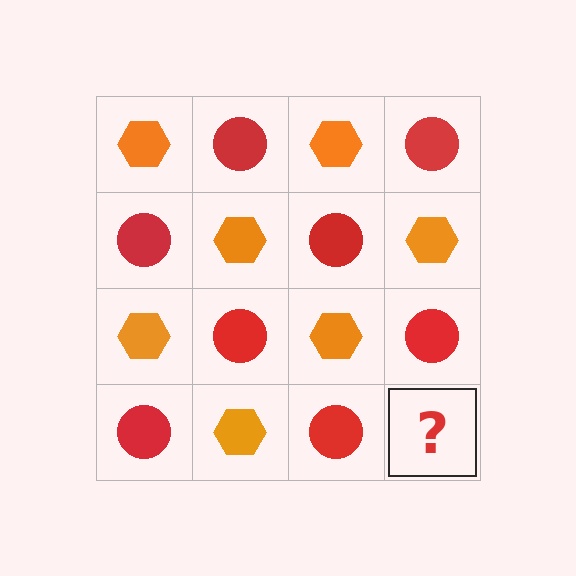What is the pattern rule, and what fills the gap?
The rule is that it alternates orange hexagon and red circle in a checkerboard pattern. The gap should be filled with an orange hexagon.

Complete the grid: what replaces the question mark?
The question mark should be replaced with an orange hexagon.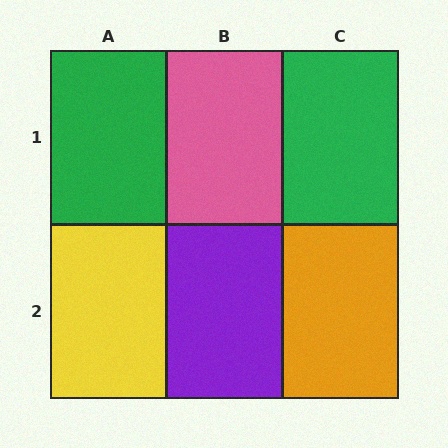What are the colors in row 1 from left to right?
Green, pink, green.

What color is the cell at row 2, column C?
Orange.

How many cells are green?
2 cells are green.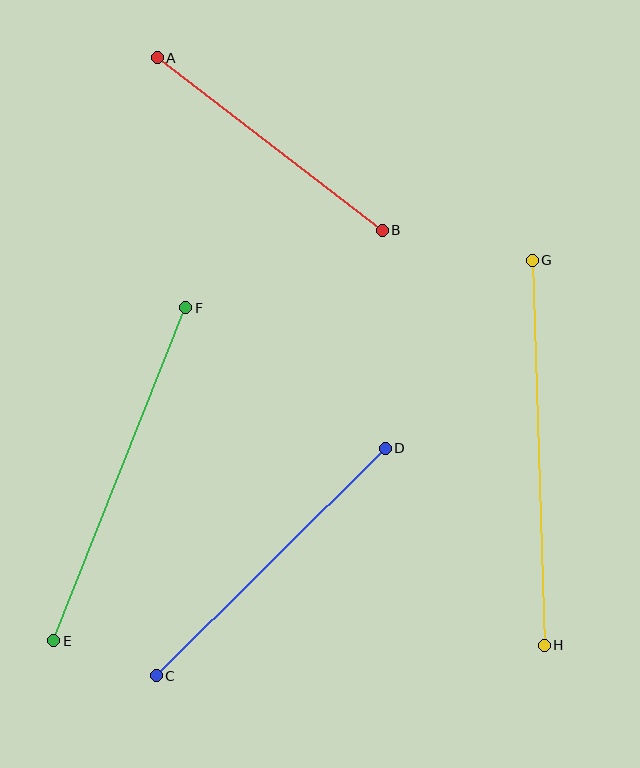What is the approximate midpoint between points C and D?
The midpoint is at approximately (271, 562) pixels.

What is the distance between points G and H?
The distance is approximately 385 pixels.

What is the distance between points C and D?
The distance is approximately 323 pixels.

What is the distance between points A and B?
The distance is approximately 284 pixels.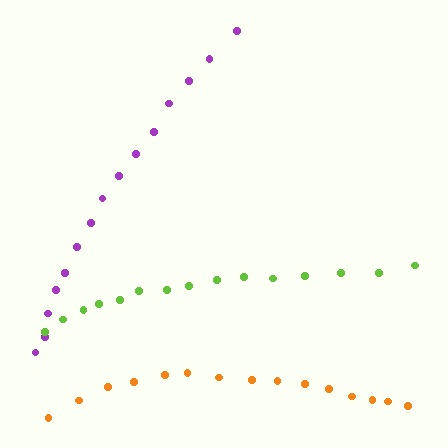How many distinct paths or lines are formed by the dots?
There are 3 distinct paths.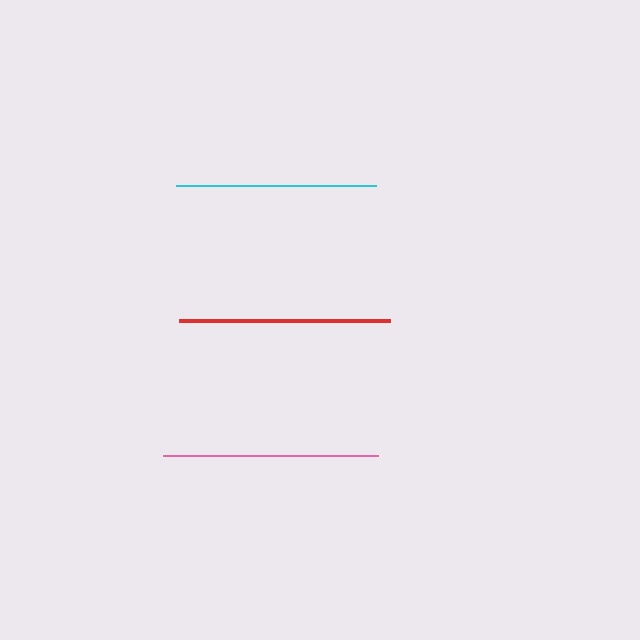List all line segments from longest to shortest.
From longest to shortest: pink, red, cyan.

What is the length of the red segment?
The red segment is approximately 211 pixels long.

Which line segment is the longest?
The pink line is the longest at approximately 215 pixels.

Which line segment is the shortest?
The cyan line is the shortest at approximately 200 pixels.